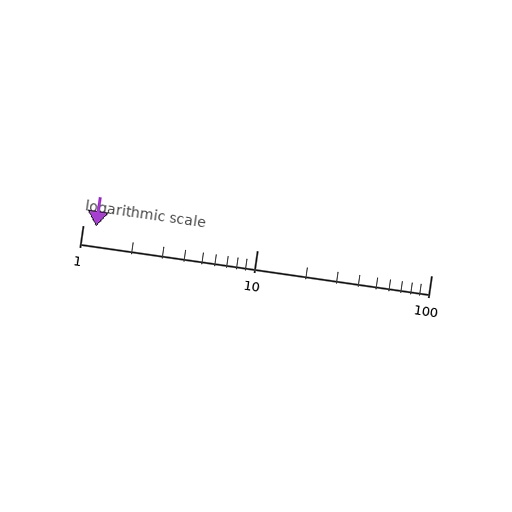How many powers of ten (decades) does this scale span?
The scale spans 2 decades, from 1 to 100.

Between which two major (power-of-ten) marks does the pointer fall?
The pointer is between 1 and 10.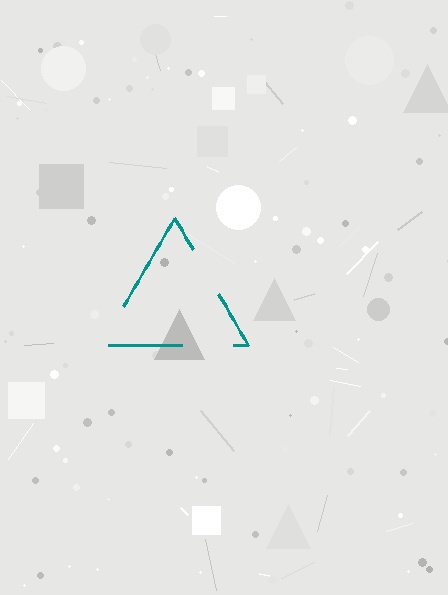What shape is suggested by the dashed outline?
The dashed outline suggests a triangle.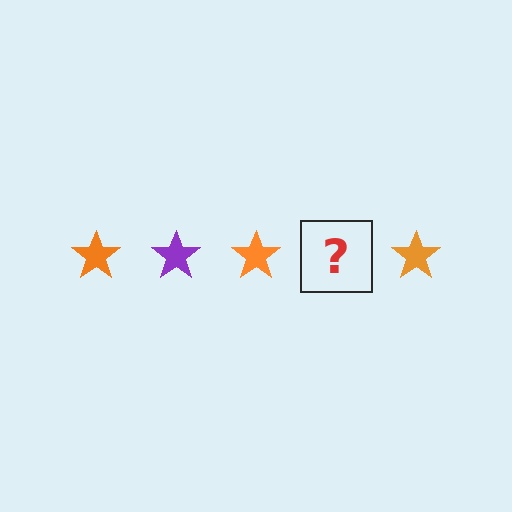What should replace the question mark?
The question mark should be replaced with a purple star.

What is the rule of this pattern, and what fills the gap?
The rule is that the pattern cycles through orange, purple stars. The gap should be filled with a purple star.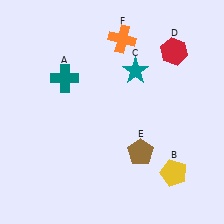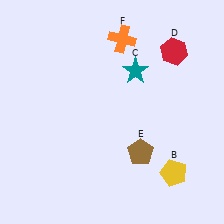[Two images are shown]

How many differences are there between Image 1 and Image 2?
There is 1 difference between the two images.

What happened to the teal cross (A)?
The teal cross (A) was removed in Image 2. It was in the top-left area of Image 1.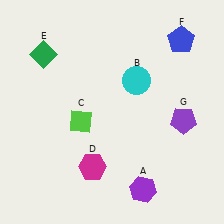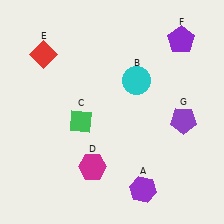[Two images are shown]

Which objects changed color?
C changed from lime to green. E changed from green to red. F changed from blue to purple.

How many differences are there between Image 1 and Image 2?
There are 3 differences between the two images.